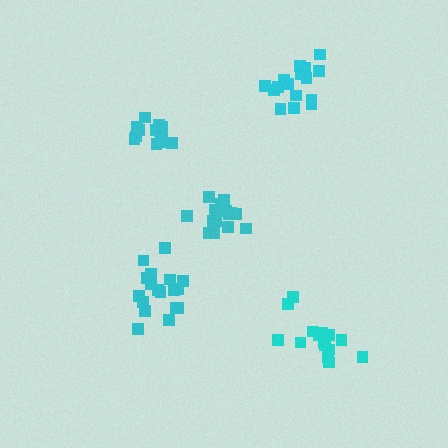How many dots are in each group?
Group 1: 13 dots, Group 2: 16 dots, Group 3: 18 dots, Group 4: 17 dots, Group 5: 15 dots (79 total).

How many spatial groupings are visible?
There are 5 spatial groupings.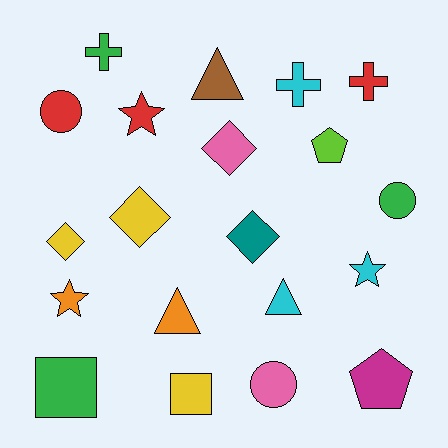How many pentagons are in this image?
There are 2 pentagons.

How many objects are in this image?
There are 20 objects.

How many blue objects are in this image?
There are no blue objects.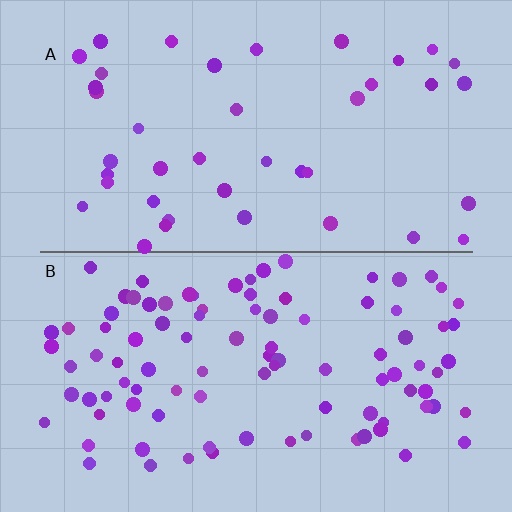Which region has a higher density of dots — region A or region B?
B (the bottom).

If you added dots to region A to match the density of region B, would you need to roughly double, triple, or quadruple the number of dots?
Approximately double.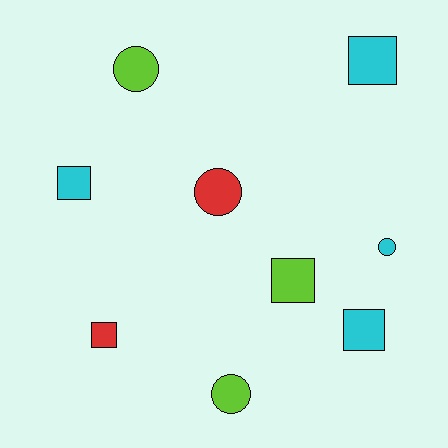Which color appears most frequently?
Cyan, with 4 objects.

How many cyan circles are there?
There is 1 cyan circle.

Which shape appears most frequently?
Square, with 5 objects.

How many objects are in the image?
There are 9 objects.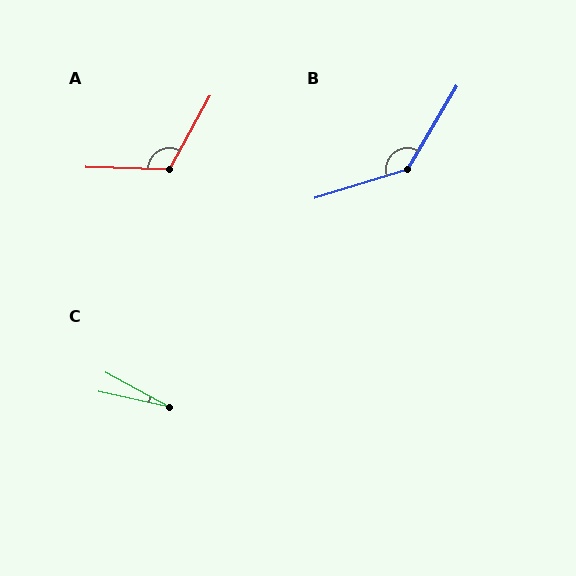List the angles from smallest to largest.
C (16°), A (117°), B (138°).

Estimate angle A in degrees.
Approximately 117 degrees.